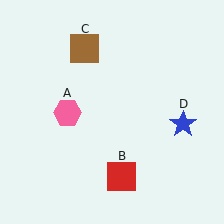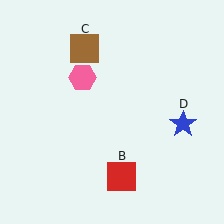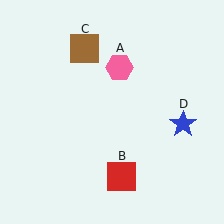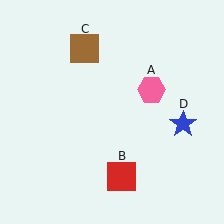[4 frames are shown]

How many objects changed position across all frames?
1 object changed position: pink hexagon (object A).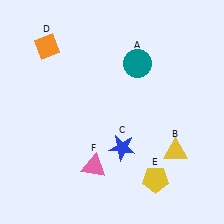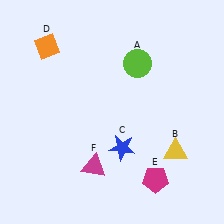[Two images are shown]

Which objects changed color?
A changed from teal to lime. E changed from yellow to magenta. F changed from pink to magenta.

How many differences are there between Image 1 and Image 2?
There are 3 differences between the two images.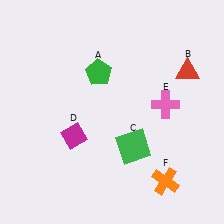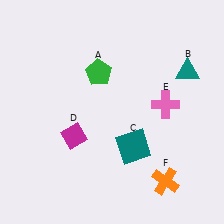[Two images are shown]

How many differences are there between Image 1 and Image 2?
There are 2 differences between the two images.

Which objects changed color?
B changed from red to teal. C changed from green to teal.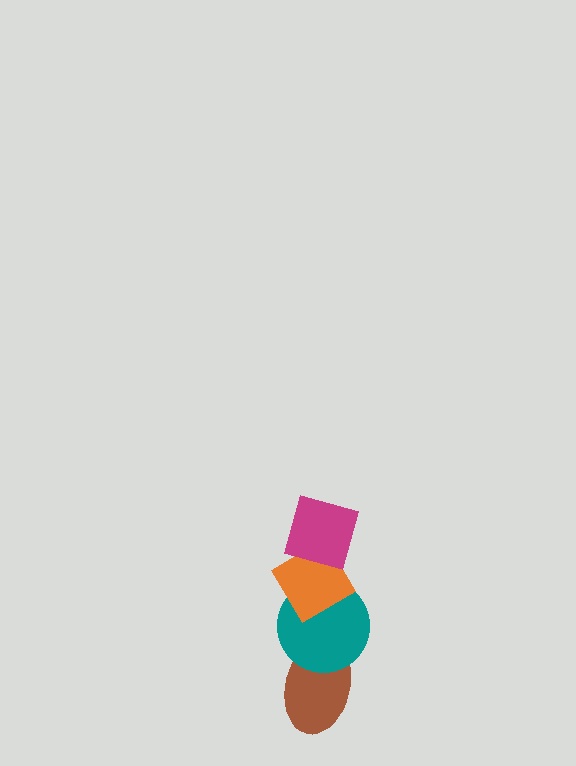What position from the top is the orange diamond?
The orange diamond is 2nd from the top.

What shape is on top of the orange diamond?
The magenta diamond is on top of the orange diamond.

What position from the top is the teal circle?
The teal circle is 3rd from the top.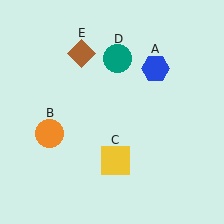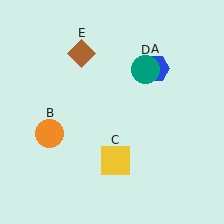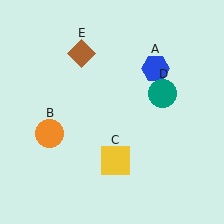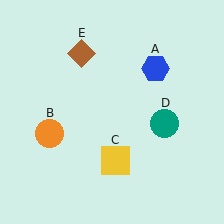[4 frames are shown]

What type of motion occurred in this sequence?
The teal circle (object D) rotated clockwise around the center of the scene.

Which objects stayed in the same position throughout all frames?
Blue hexagon (object A) and orange circle (object B) and yellow square (object C) and brown diamond (object E) remained stationary.